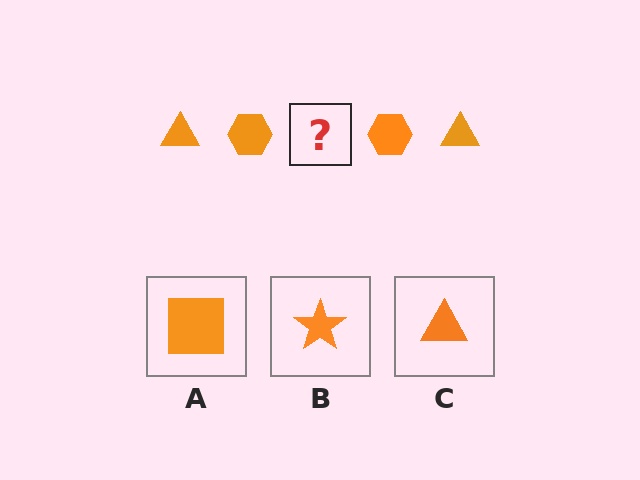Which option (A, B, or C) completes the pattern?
C.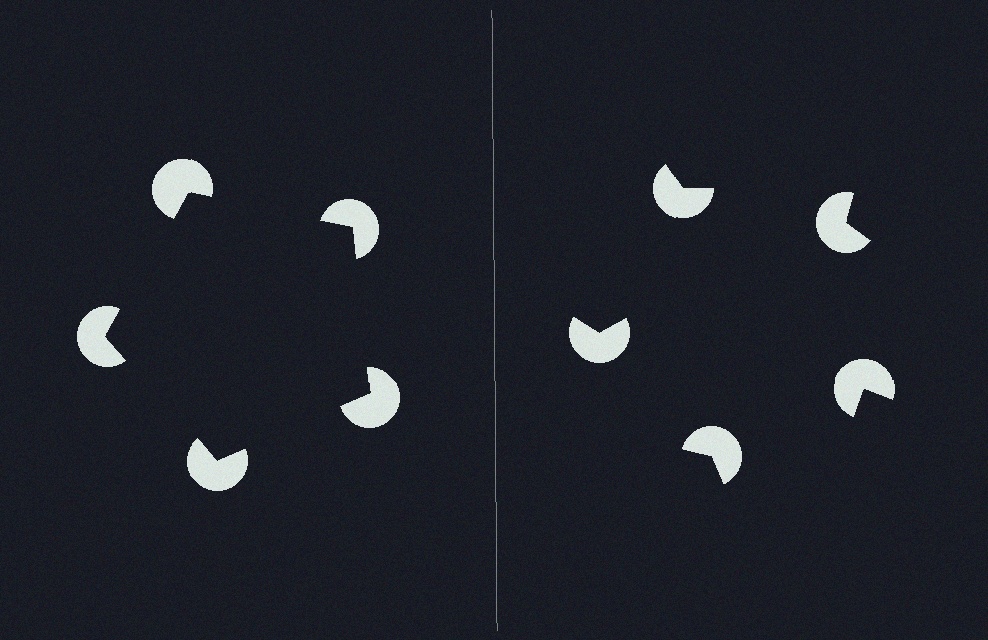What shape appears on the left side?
An illusory pentagon.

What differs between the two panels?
The pac-man discs are positioned identically on both sides; only the wedge orientations differ. On the left they align to a pentagon; on the right they are misaligned.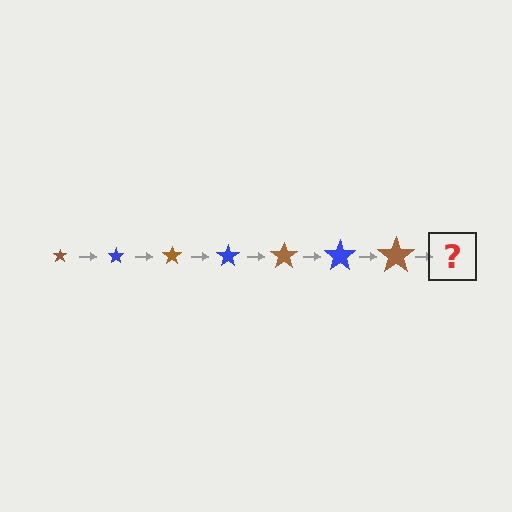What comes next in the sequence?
The next element should be a blue star, larger than the previous one.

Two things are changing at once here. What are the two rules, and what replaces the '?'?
The two rules are that the star grows larger each step and the color cycles through brown and blue. The '?' should be a blue star, larger than the previous one.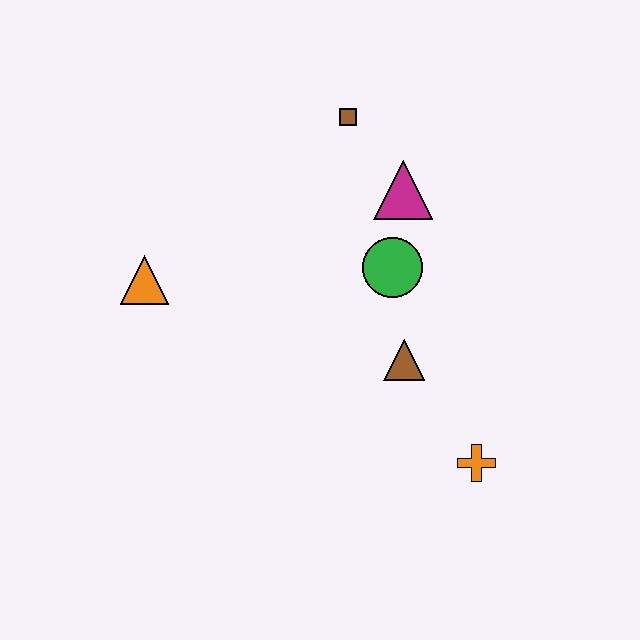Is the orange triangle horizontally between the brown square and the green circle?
No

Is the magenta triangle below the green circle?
No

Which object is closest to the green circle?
The magenta triangle is closest to the green circle.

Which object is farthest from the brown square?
The orange cross is farthest from the brown square.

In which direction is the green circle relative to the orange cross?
The green circle is above the orange cross.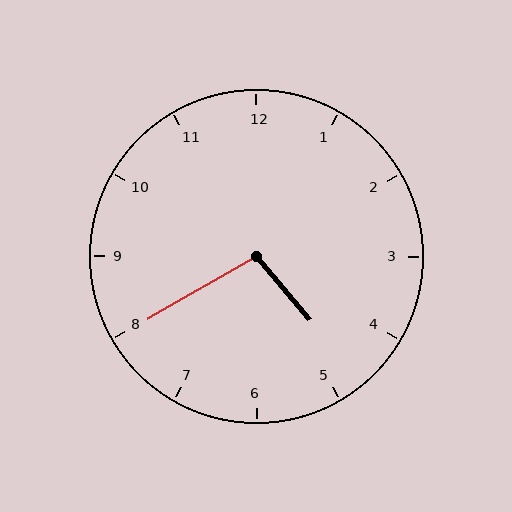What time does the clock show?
4:40.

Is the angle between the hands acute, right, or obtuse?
It is obtuse.